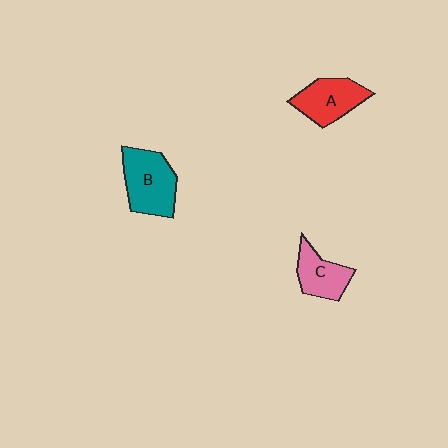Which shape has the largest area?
Shape B (teal).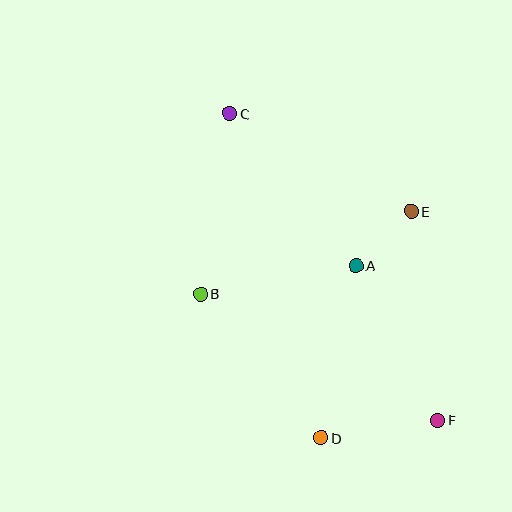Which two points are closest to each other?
Points A and E are closest to each other.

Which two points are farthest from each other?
Points C and F are farthest from each other.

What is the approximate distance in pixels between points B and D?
The distance between B and D is approximately 188 pixels.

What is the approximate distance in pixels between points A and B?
The distance between A and B is approximately 158 pixels.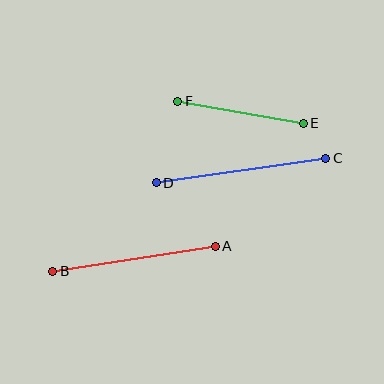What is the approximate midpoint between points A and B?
The midpoint is at approximately (134, 259) pixels.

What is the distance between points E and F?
The distance is approximately 128 pixels.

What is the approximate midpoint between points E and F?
The midpoint is at approximately (241, 112) pixels.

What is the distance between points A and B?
The distance is approximately 164 pixels.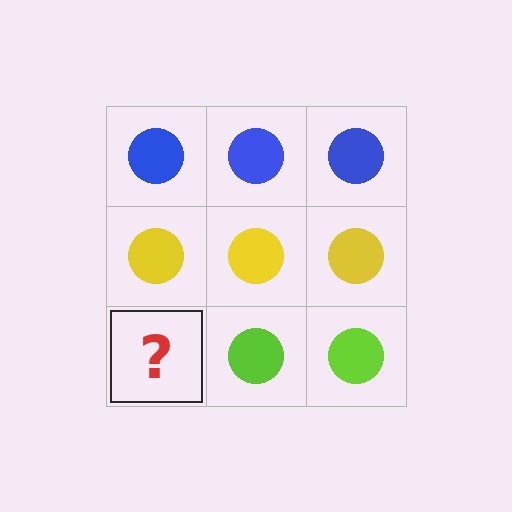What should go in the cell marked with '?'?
The missing cell should contain a lime circle.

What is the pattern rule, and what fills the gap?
The rule is that each row has a consistent color. The gap should be filled with a lime circle.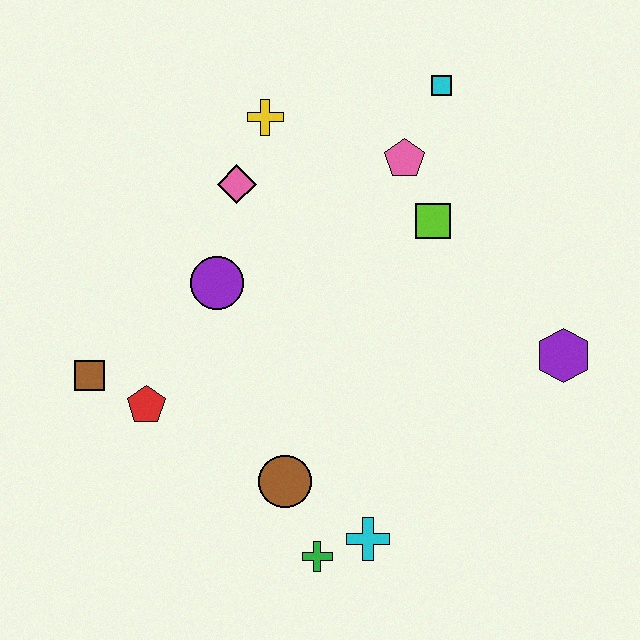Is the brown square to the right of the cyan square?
No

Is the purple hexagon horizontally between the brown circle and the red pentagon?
No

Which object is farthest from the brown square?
The purple hexagon is farthest from the brown square.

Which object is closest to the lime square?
The pink pentagon is closest to the lime square.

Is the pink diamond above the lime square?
Yes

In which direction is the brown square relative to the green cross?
The brown square is to the left of the green cross.